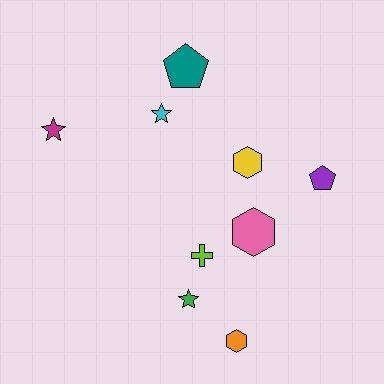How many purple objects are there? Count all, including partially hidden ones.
There is 1 purple object.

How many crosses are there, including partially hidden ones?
There is 1 cross.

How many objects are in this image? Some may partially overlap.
There are 9 objects.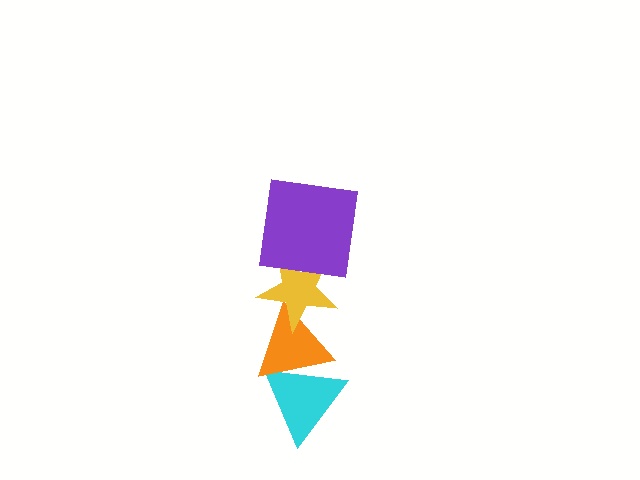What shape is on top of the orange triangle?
The yellow star is on top of the orange triangle.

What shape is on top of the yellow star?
The purple square is on top of the yellow star.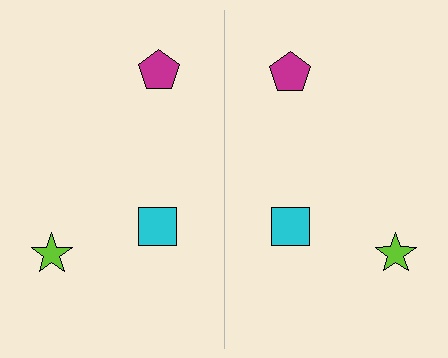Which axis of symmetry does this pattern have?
The pattern has a vertical axis of symmetry running through the center of the image.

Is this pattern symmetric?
Yes, this pattern has bilateral (reflection) symmetry.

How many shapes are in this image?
There are 6 shapes in this image.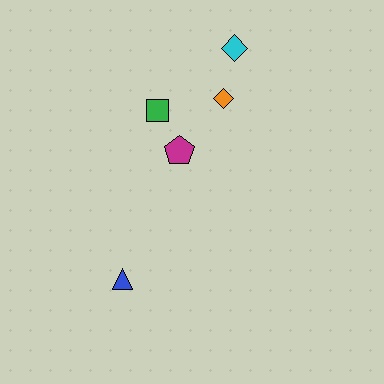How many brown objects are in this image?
There are no brown objects.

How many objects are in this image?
There are 5 objects.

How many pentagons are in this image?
There is 1 pentagon.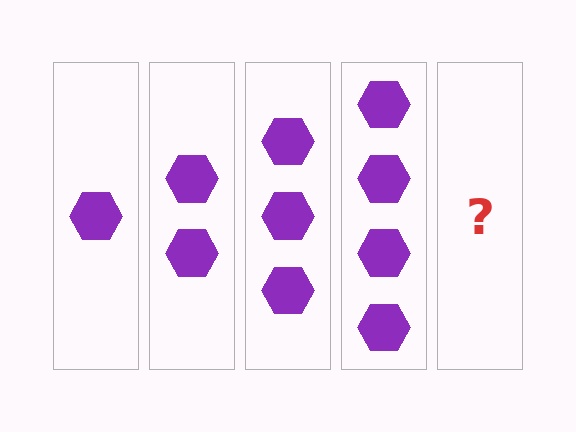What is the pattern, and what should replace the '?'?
The pattern is that each step adds one more hexagon. The '?' should be 5 hexagons.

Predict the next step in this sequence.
The next step is 5 hexagons.